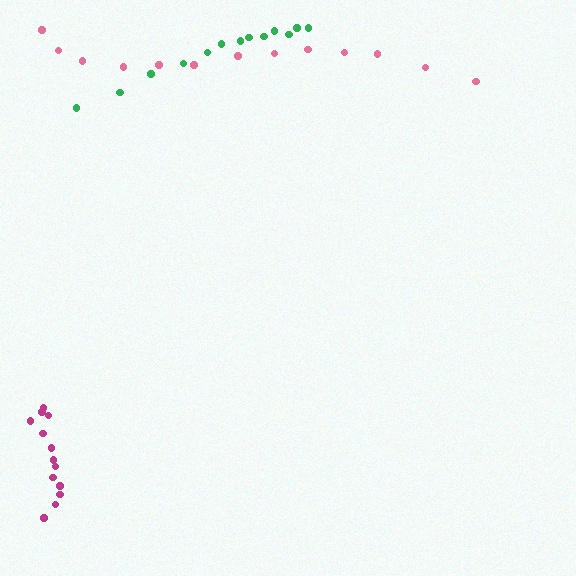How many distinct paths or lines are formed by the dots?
There are 3 distinct paths.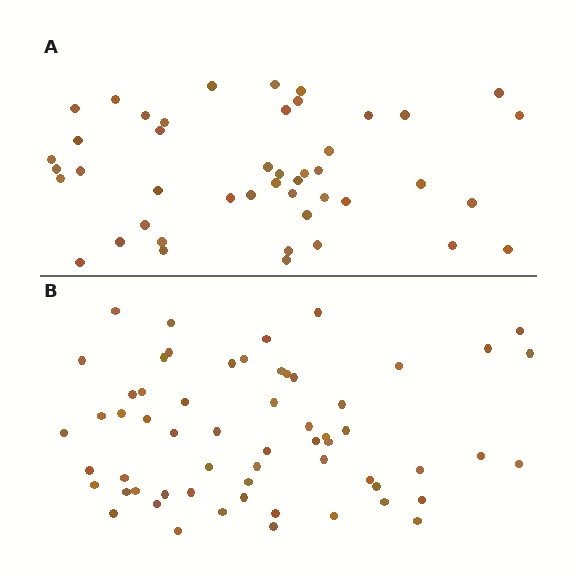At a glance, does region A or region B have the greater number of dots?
Region B (the bottom region) has more dots.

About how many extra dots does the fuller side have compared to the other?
Region B has approximately 15 more dots than region A.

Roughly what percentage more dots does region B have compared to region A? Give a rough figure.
About 35% more.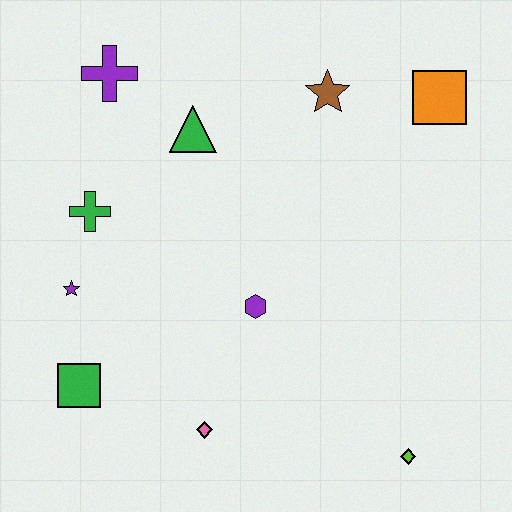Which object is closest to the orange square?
The brown star is closest to the orange square.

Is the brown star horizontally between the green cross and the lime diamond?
Yes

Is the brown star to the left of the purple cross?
No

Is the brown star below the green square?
No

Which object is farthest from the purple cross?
The lime diamond is farthest from the purple cross.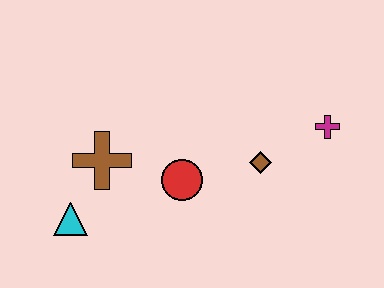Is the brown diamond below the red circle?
No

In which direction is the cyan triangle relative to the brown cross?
The cyan triangle is below the brown cross.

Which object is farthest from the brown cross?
The magenta cross is farthest from the brown cross.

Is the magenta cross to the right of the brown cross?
Yes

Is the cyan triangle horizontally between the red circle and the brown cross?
No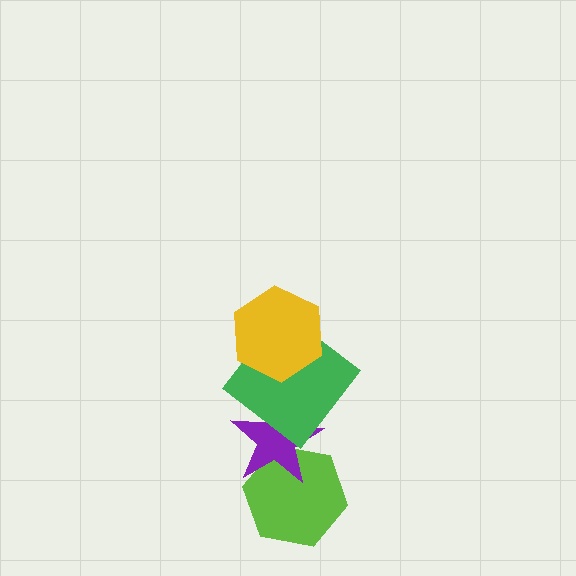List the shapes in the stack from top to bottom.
From top to bottom: the yellow hexagon, the green diamond, the purple star, the lime hexagon.